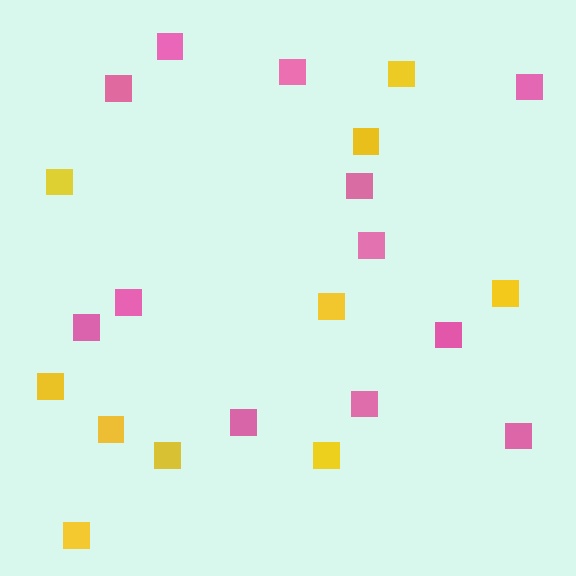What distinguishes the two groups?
There are 2 groups: one group of yellow squares (10) and one group of pink squares (12).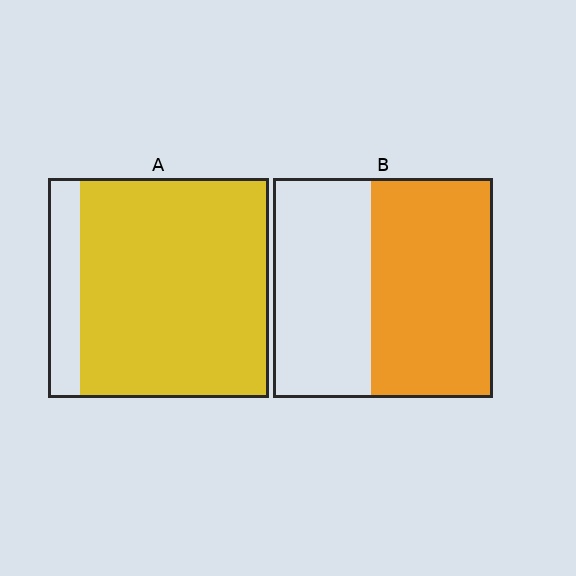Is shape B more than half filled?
Yes.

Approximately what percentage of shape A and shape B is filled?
A is approximately 85% and B is approximately 55%.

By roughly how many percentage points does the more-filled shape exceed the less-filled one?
By roughly 30 percentage points (A over B).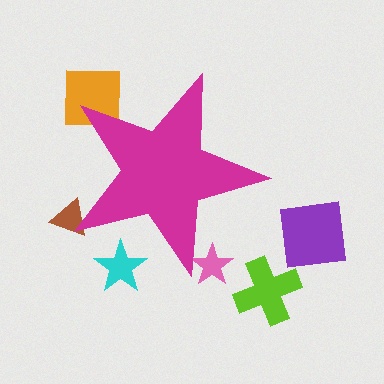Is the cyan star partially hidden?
Yes, the cyan star is partially hidden behind the magenta star.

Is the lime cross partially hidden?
No, the lime cross is fully visible.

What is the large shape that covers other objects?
A magenta star.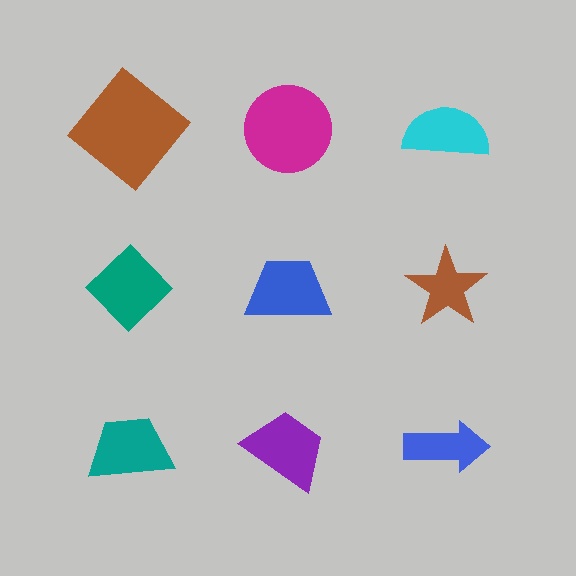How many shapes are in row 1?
3 shapes.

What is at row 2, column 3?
A brown star.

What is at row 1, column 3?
A cyan semicircle.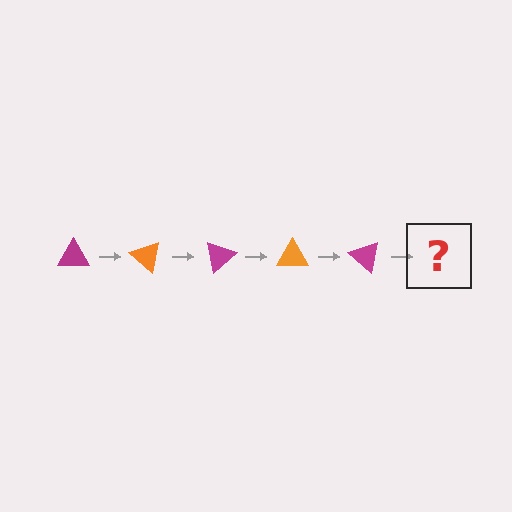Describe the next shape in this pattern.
It should be an orange triangle, rotated 200 degrees from the start.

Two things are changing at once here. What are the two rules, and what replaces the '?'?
The two rules are that it rotates 40 degrees each step and the color cycles through magenta and orange. The '?' should be an orange triangle, rotated 200 degrees from the start.